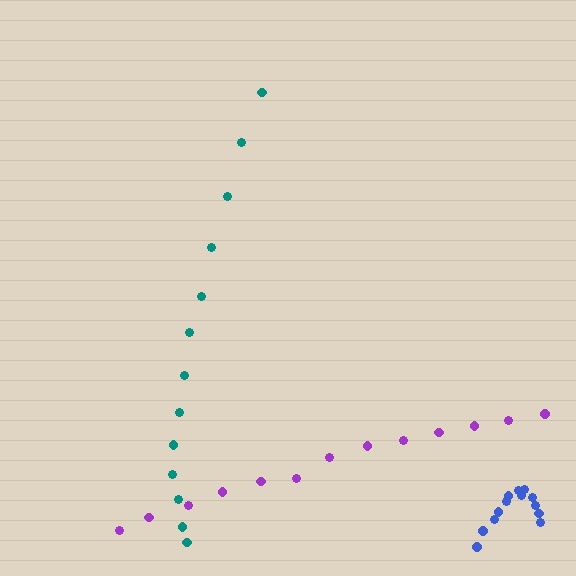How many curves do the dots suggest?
There are 3 distinct paths.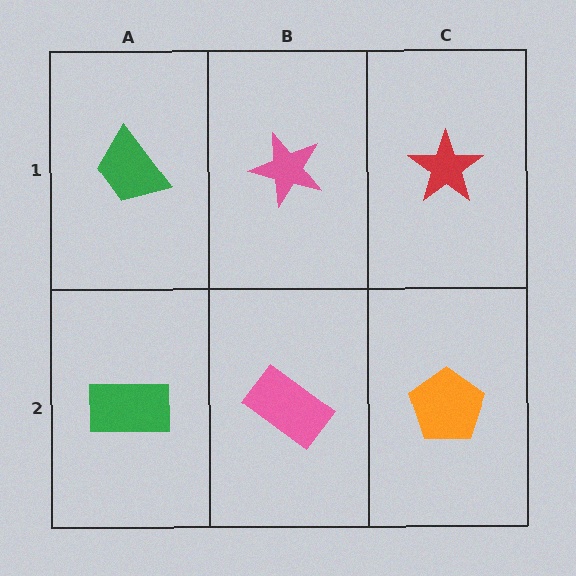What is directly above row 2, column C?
A red star.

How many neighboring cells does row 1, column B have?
3.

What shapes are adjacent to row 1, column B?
A pink rectangle (row 2, column B), a green trapezoid (row 1, column A), a red star (row 1, column C).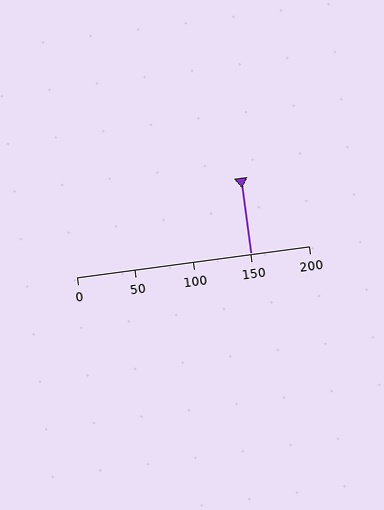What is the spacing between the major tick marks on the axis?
The major ticks are spaced 50 apart.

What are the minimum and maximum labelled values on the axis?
The axis runs from 0 to 200.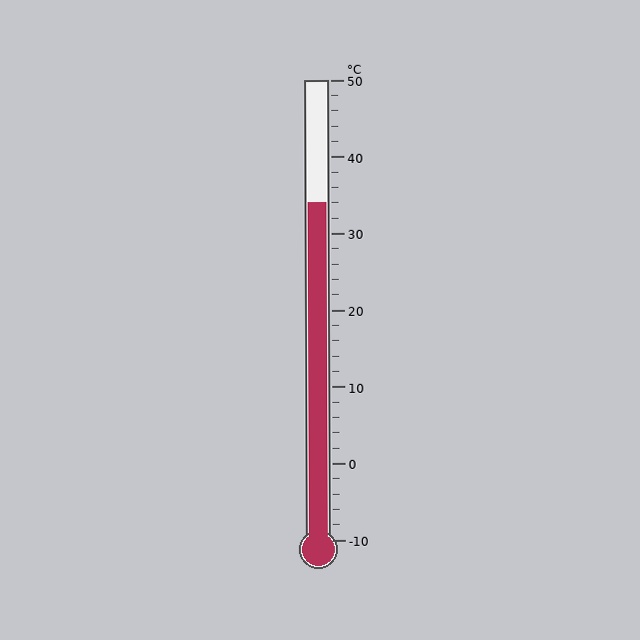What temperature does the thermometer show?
The thermometer shows approximately 34°C.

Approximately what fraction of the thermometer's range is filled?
The thermometer is filled to approximately 75% of its range.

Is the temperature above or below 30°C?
The temperature is above 30°C.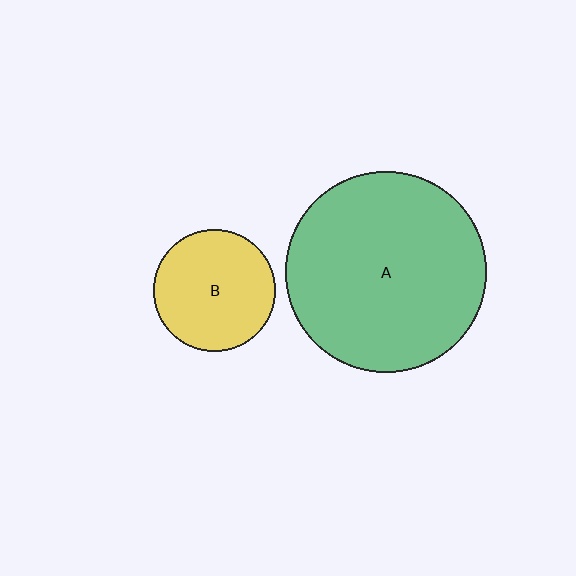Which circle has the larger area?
Circle A (green).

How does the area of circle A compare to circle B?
Approximately 2.7 times.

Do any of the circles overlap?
No, none of the circles overlap.